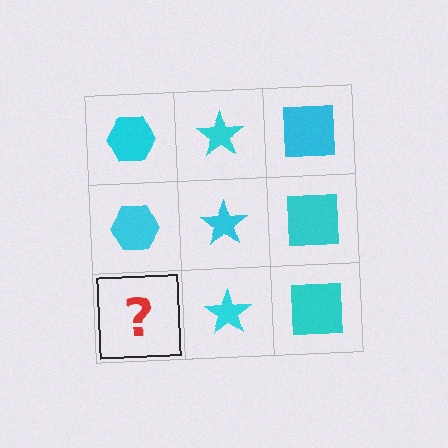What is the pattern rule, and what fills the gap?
The rule is that each column has a consistent shape. The gap should be filled with a cyan hexagon.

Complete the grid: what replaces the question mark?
The question mark should be replaced with a cyan hexagon.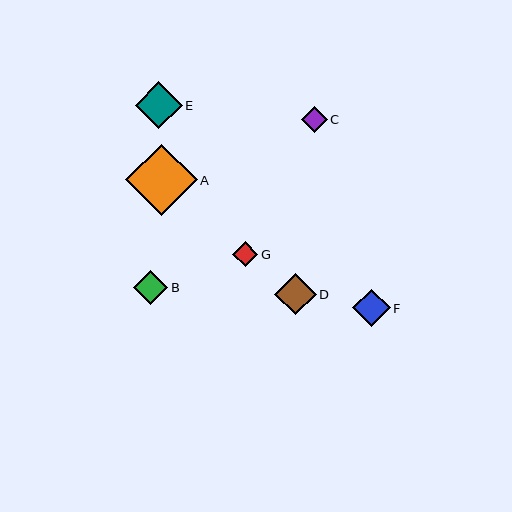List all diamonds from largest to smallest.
From largest to smallest: A, E, D, F, B, C, G.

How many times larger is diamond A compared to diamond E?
Diamond A is approximately 1.5 times the size of diamond E.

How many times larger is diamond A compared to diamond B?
Diamond A is approximately 2.1 times the size of diamond B.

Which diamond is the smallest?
Diamond G is the smallest with a size of approximately 25 pixels.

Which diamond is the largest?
Diamond A is the largest with a size of approximately 71 pixels.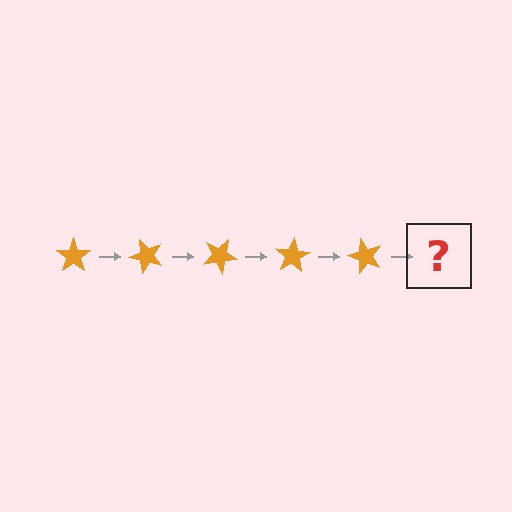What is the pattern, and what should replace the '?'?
The pattern is that the star rotates 50 degrees each step. The '?' should be an orange star rotated 250 degrees.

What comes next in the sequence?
The next element should be an orange star rotated 250 degrees.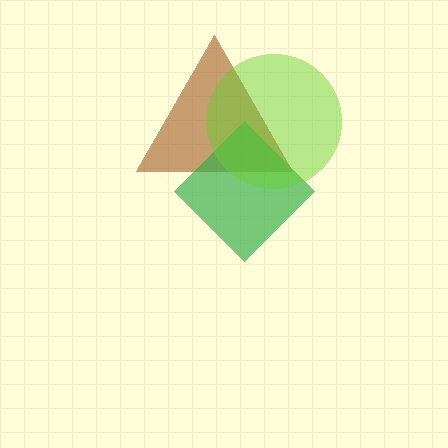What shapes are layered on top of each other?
The layered shapes are: a brown triangle, a green diamond, a lime circle.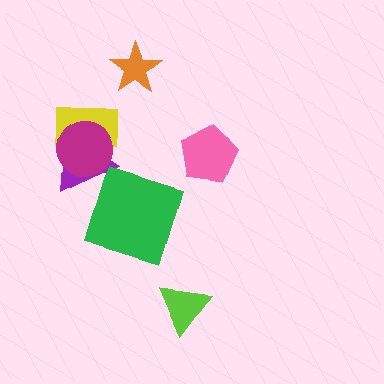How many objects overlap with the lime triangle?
0 objects overlap with the lime triangle.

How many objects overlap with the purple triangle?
2 objects overlap with the purple triangle.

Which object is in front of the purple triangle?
The magenta circle is in front of the purple triangle.